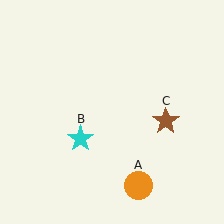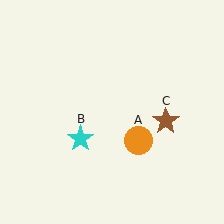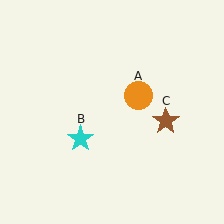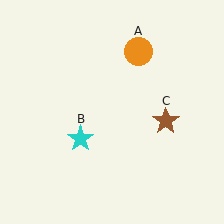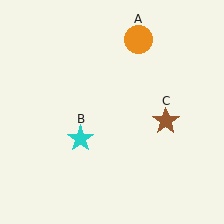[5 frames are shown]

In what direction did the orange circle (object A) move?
The orange circle (object A) moved up.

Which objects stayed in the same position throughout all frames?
Cyan star (object B) and brown star (object C) remained stationary.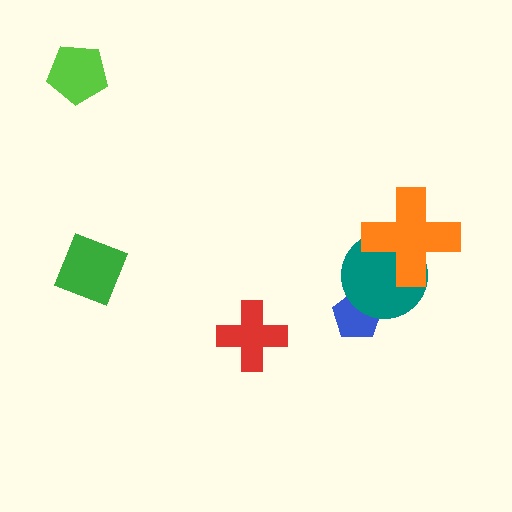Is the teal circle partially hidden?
Yes, it is partially covered by another shape.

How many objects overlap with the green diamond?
0 objects overlap with the green diamond.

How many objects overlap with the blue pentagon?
1 object overlaps with the blue pentagon.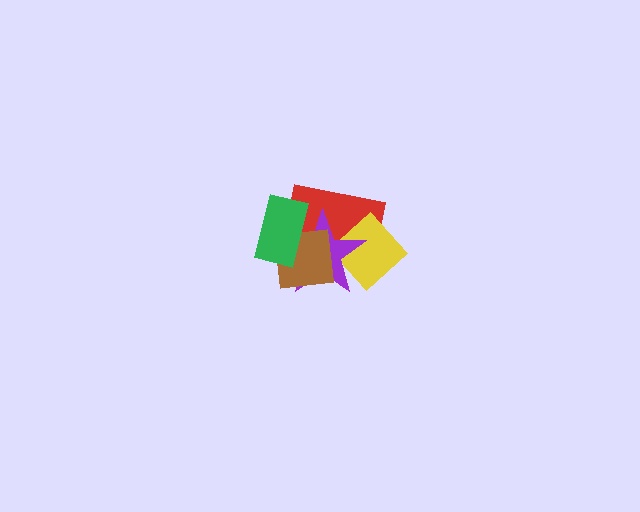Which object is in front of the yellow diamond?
The purple star is in front of the yellow diamond.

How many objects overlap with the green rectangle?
3 objects overlap with the green rectangle.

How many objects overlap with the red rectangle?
4 objects overlap with the red rectangle.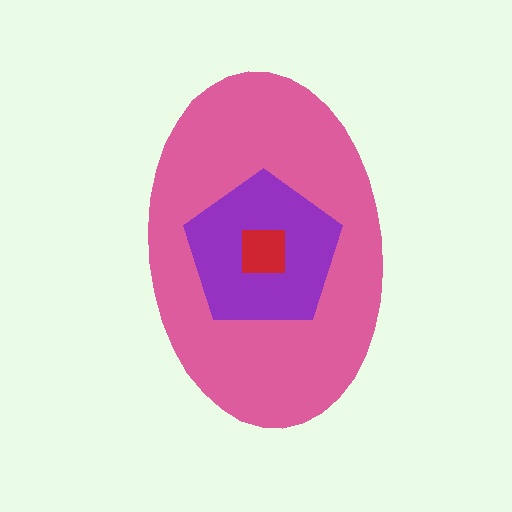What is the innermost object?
The red square.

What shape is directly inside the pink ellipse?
The purple pentagon.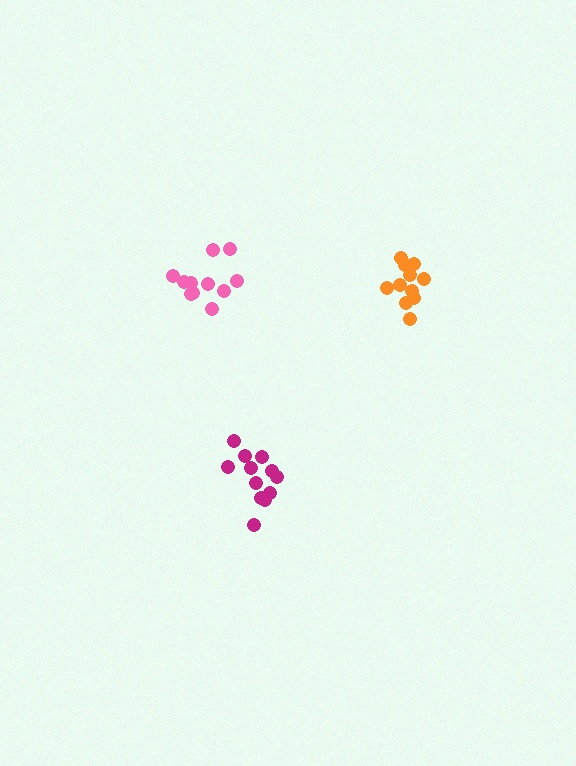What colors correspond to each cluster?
The clusters are colored: pink, orange, magenta.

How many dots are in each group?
Group 1: 11 dots, Group 2: 11 dots, Group 3: 12 dots (34 total).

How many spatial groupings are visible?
There are 3 spatial groupings.